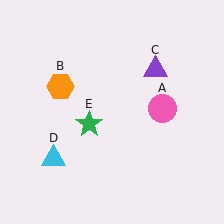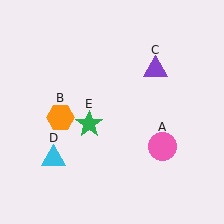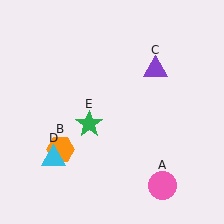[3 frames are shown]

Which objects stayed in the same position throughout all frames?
Purple triangle (object C) and cyan triangle (object D) and green star (object E) remained stationary.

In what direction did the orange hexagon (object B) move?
The orange hexagon (object B) moved down.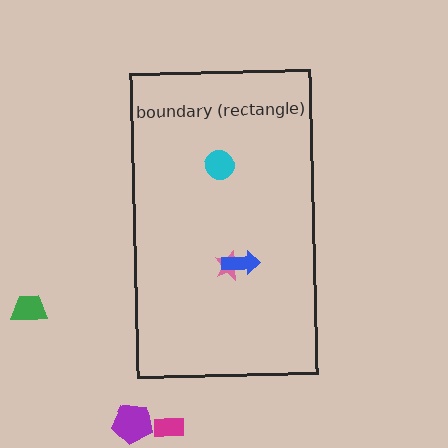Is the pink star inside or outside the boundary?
Inside.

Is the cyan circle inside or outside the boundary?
Inside.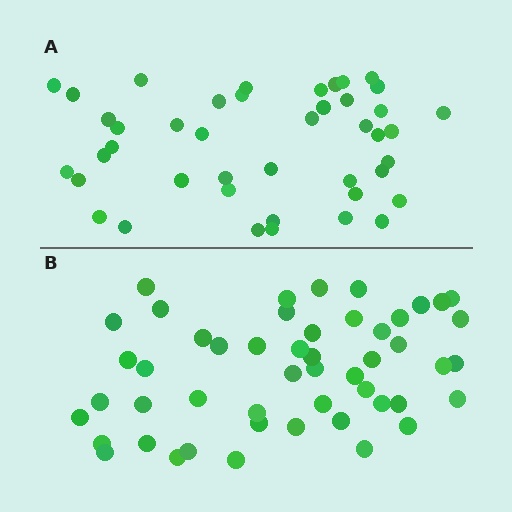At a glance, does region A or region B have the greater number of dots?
Region B (the bottom region) has more dots.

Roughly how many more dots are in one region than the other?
Region B has roughly 8 or so more dots than region A.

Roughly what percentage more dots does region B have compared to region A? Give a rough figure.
About 15% more.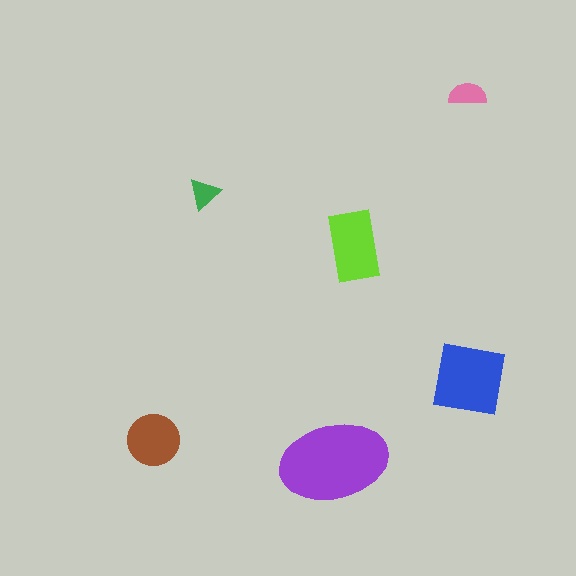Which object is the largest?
The purple ellipse.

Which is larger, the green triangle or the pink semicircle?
The pink semicircle.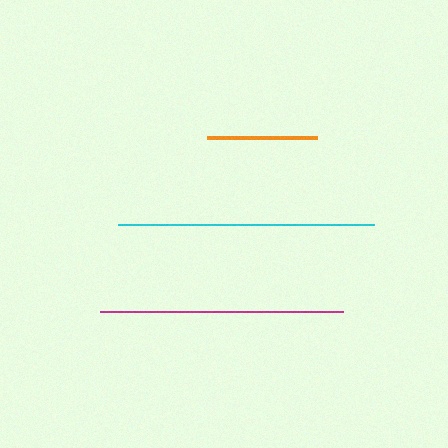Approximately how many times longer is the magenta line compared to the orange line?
The magenta line is approximately 2.2 times the length of the orange line.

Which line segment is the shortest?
The orange line is the shortest at approximately 110 pixels.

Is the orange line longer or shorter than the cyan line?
The cyan line is longer than the orange line.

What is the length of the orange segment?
The orange segment is approximately 110 pixels long.